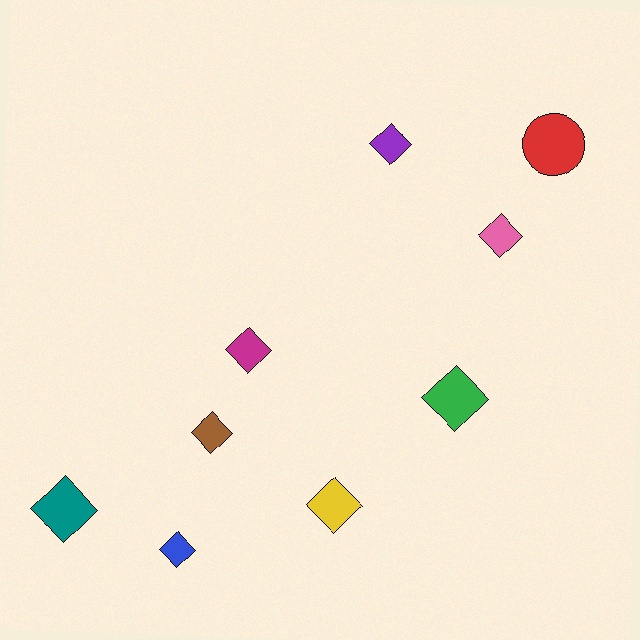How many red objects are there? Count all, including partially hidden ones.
There is 1 red object.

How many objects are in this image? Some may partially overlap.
There are 9 objects.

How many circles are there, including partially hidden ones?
There is 1 circle.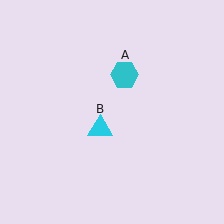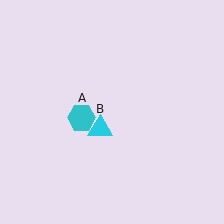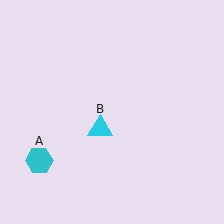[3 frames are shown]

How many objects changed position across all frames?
1 object changed position: cyan hexagon (object A).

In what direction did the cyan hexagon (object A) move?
The cyan hexagon (object A) moved down and to the left.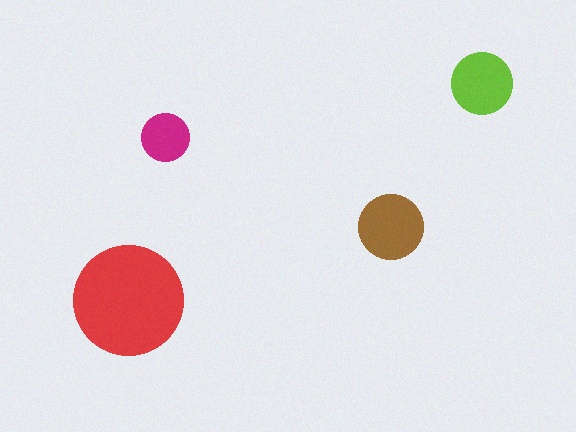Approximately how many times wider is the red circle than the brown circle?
About 1.5 times wider.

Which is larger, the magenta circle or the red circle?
The red one.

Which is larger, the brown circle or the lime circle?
The brown one.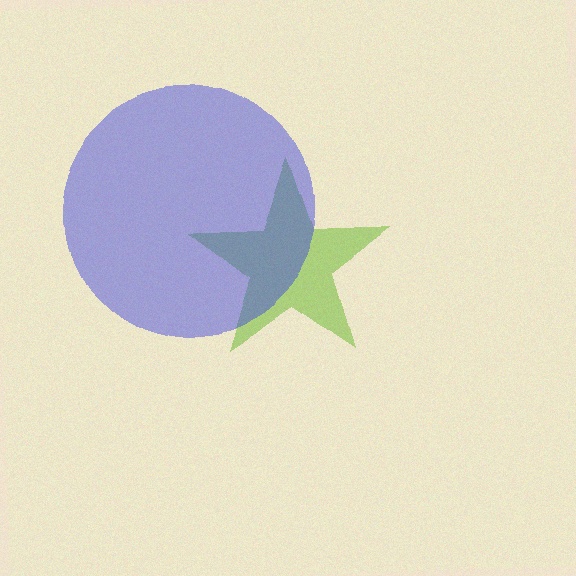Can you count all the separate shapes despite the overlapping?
Yes, there are 2 separate shapes.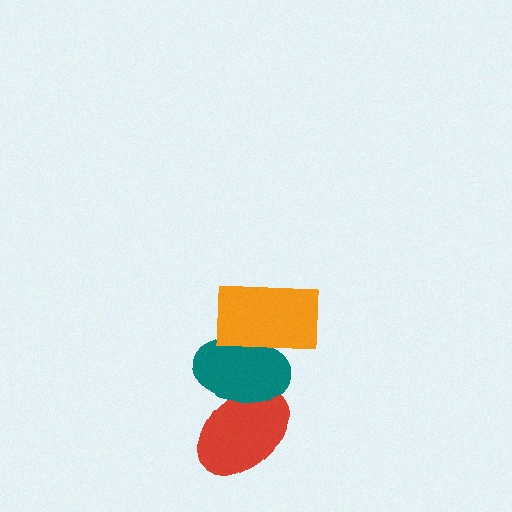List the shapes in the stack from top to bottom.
From top to bottom: the orange rectangle, the teal ellipse, the red ellipse.